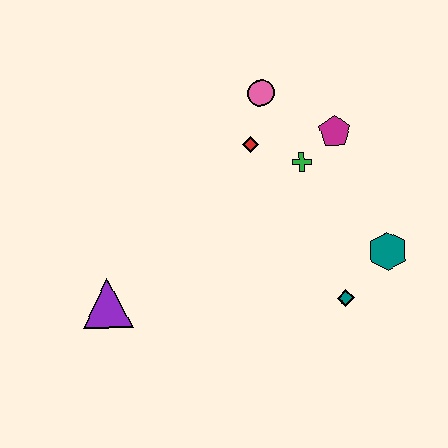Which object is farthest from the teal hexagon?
The purple triangle is farthest from the teal hexagon.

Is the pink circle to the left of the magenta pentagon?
Yes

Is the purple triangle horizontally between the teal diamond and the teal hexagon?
No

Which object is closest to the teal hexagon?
The teal diamond is closest to the teal hexagon.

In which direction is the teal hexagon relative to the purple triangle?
The teal hexagon is to the right of the purple triangle.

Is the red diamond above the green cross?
Yes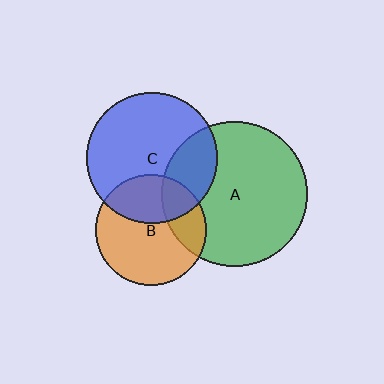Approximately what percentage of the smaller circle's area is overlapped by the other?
Approximately 25%.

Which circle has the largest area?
Circle A (green).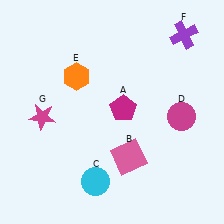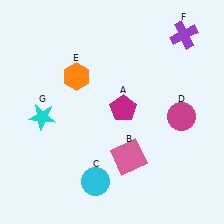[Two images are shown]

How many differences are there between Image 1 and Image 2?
There is 1 difference between the two images.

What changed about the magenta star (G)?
In Image 1, G is magenta. In Image 2, it changed to cyan.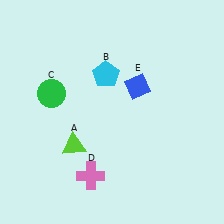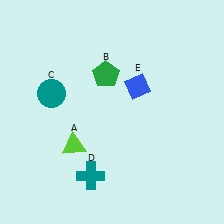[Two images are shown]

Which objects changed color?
B changed from cyan to green. C changed from green to teal. D changed from pink to teal.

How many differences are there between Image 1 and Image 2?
There are 3 differences between the two images.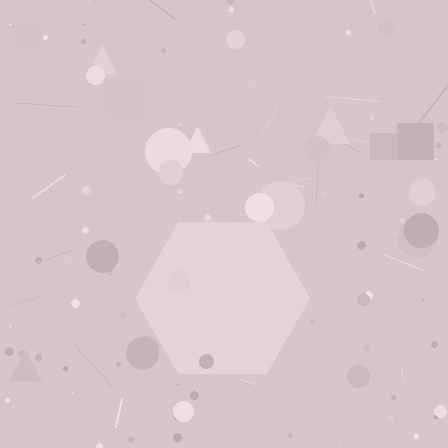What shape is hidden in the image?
A hexagon is hidden in the image.